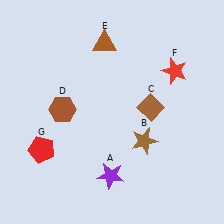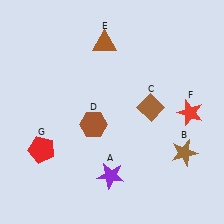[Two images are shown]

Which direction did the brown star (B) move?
The brown star (B) moved right.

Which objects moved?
The objects that moved are: the brown star (B), the brown hexagon (D), the red star (F).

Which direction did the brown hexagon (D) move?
The brown hexagon (D) moved right.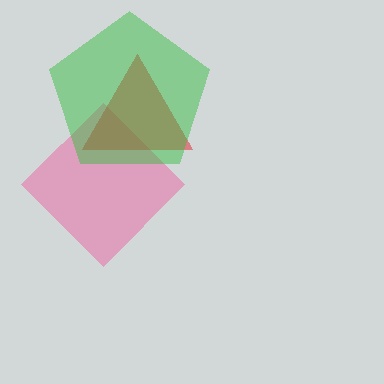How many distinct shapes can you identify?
There are 3 distinct shapes: a pink diamond, a red triangle, a green pentagon.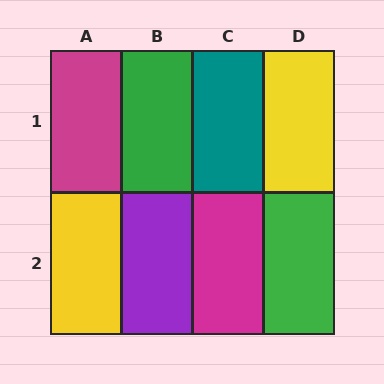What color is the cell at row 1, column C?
Teal.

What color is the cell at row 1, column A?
Magenta.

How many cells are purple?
1 cell is purple.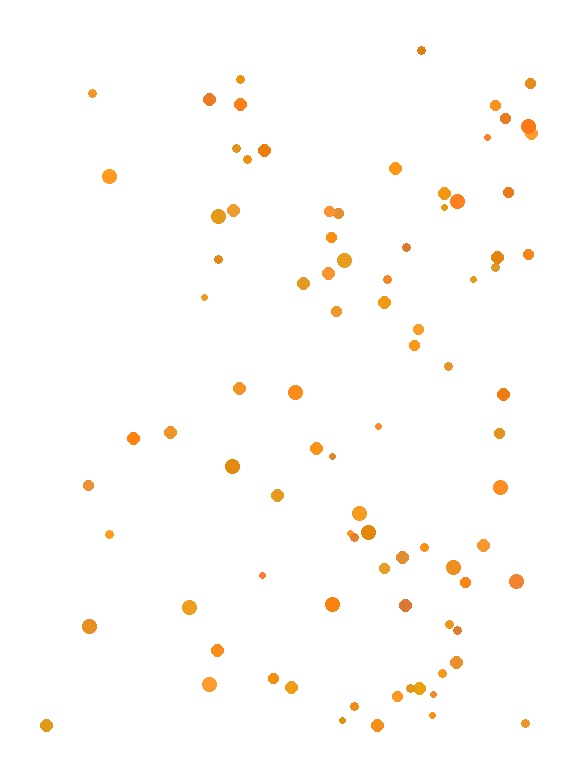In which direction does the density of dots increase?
From left to right, with the right side densest.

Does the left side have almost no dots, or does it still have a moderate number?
Still a moderate number, just noticeably fewer than the right.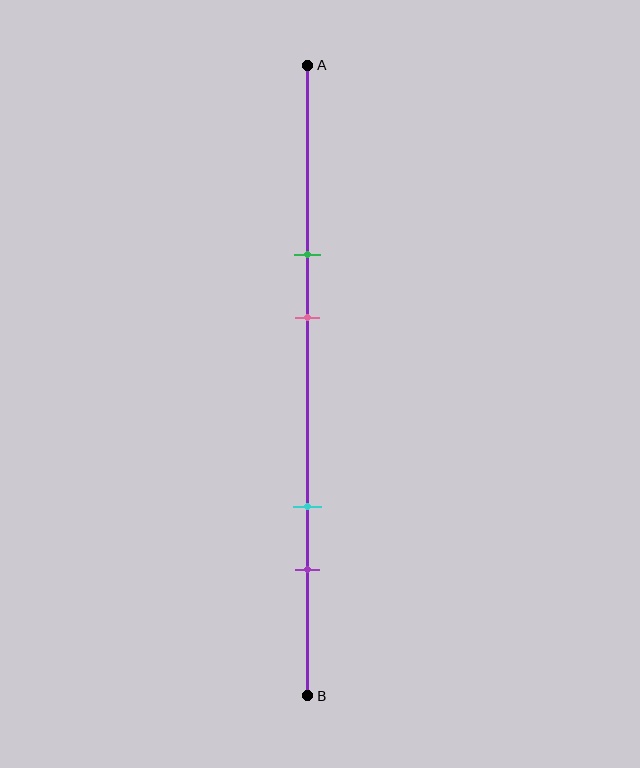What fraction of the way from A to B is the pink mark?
The pink mark is approximately 40% (0.4) of the way from A to B.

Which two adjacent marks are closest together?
The green and pink marks are the closest adjacent pair.